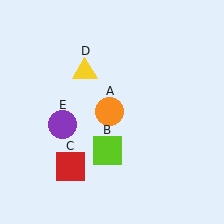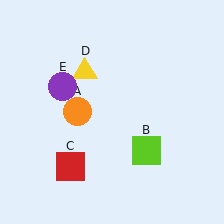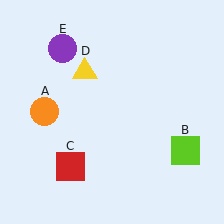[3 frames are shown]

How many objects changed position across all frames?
3 objects changed position: orange circle (object A), lime square (object B), purple circle (object E).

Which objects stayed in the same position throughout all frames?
Red square (object C) and yellow triangle (object D) remained stationary.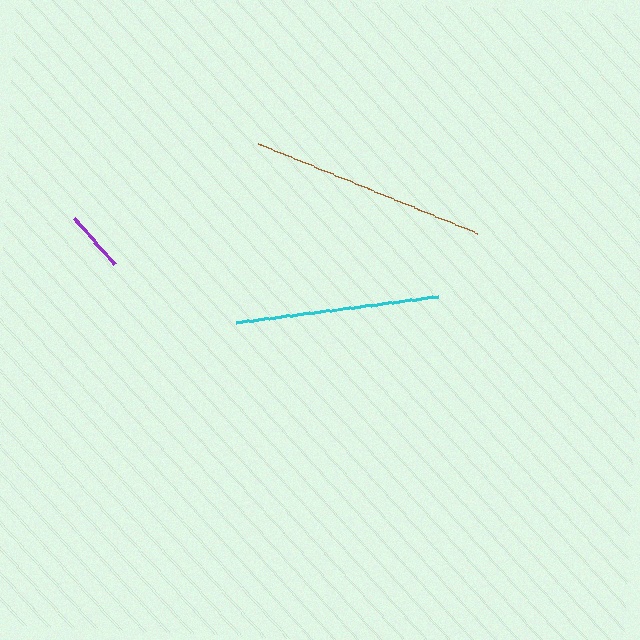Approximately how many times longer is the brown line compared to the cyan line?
The brown line is approximately 1.2 times the length of the cyan line.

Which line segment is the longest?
The brown line is the longest at approximately 237 pixels.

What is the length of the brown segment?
The brown segment is approximately 237 pixels long.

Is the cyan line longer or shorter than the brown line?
The brown line is longer than the cyan line.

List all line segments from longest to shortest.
From longest to shortest: brown, cyan, purple.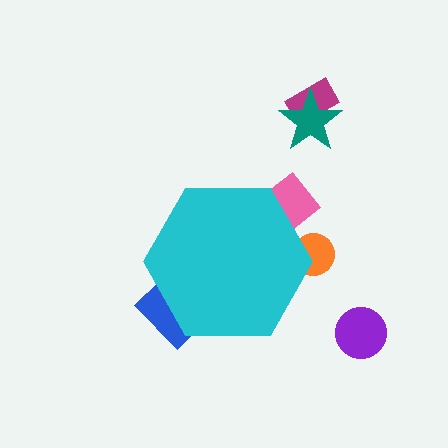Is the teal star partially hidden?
No, the teal star is fully visible.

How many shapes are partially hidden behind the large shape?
3 shapes are partially hidden.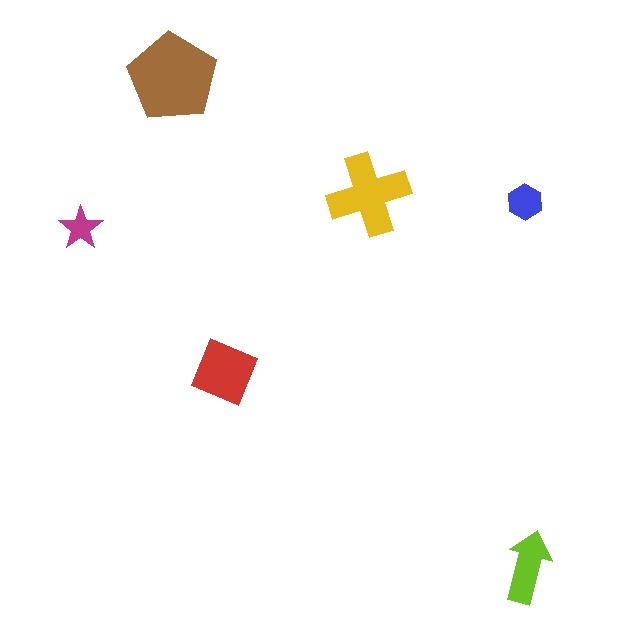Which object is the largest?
The brown pentagon.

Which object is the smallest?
The magenta star.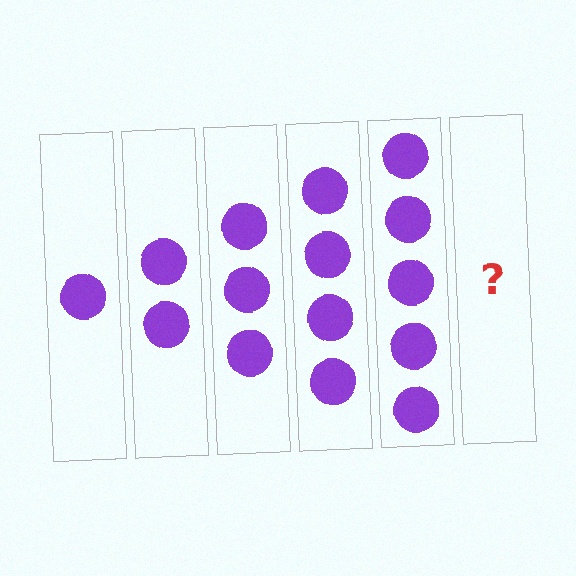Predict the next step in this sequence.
The next step is 6 circles.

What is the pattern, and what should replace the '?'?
The pattern is that each step adds one more circle. The '?' should be 6 circles.